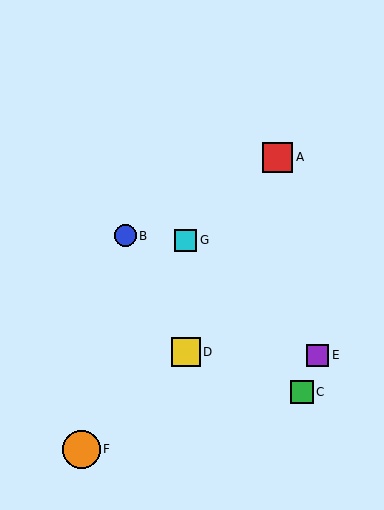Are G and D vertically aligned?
Yes, both are at x≈186.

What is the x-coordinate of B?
Object B is at x≈125.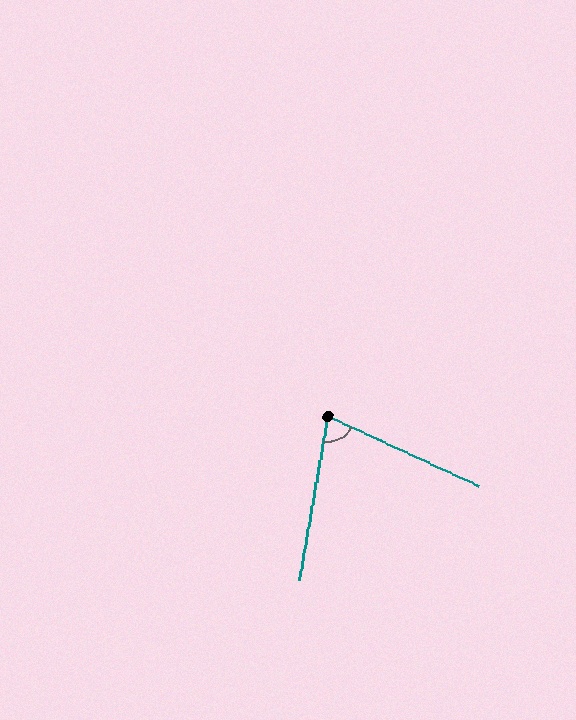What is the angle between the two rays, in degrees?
Approximately 75 degrees.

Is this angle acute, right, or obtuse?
It is acute.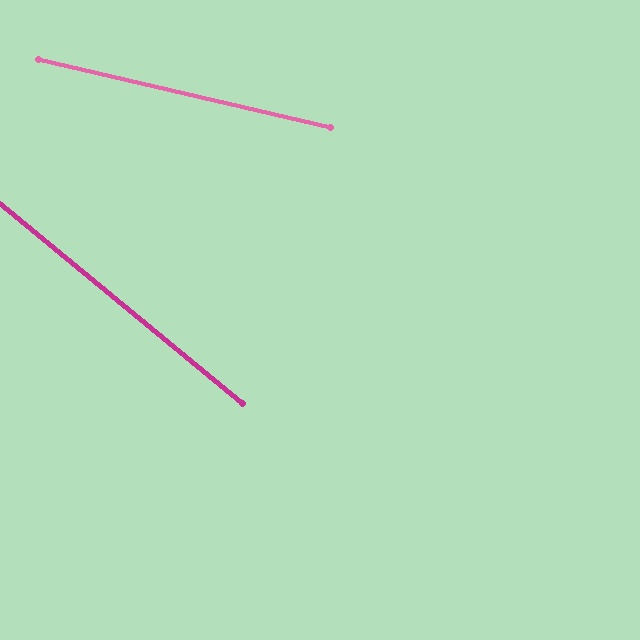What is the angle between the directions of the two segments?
Approximately 26 degrees.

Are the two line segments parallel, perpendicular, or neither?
Neither parallel nor perpendicular — they differ by about 26°.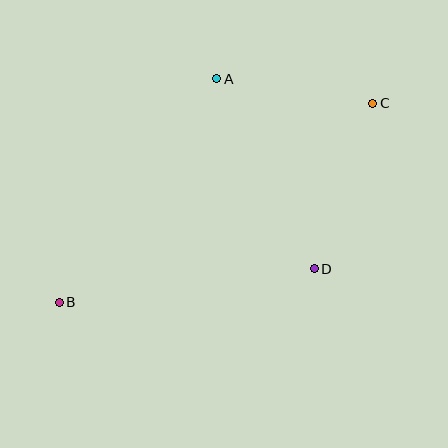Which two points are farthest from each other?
Points B and C are farthest from each other.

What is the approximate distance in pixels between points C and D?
The distance between C and D is approximately 176 pixels.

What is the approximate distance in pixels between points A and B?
The distance between A and B is approximately 274 pixels.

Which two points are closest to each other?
Points A and C are closest to each other.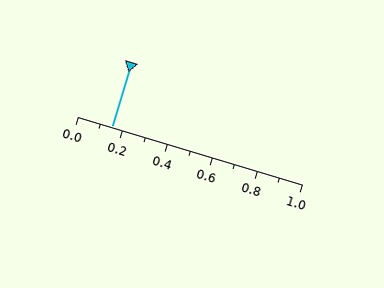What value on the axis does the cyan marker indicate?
The marker indicates approximately 0.15.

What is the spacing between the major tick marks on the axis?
The major ticks are spaced 0.2 apart.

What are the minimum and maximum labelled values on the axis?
The axis runs from 0.0 to 1.0.